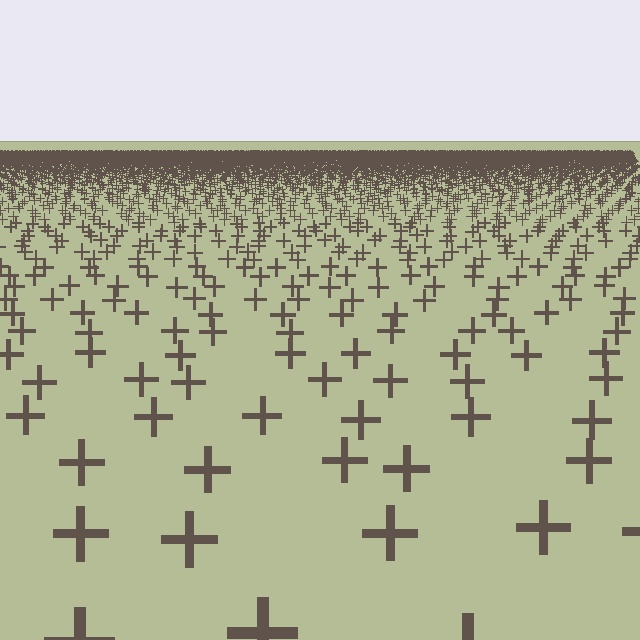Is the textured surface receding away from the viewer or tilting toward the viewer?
The surface is receding away from the viewer. Texture elements get smaller and denser toward the top.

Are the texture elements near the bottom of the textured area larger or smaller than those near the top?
Larger. Near the bottom, elements are closer to the viewer and appear at a bigger on-screen size.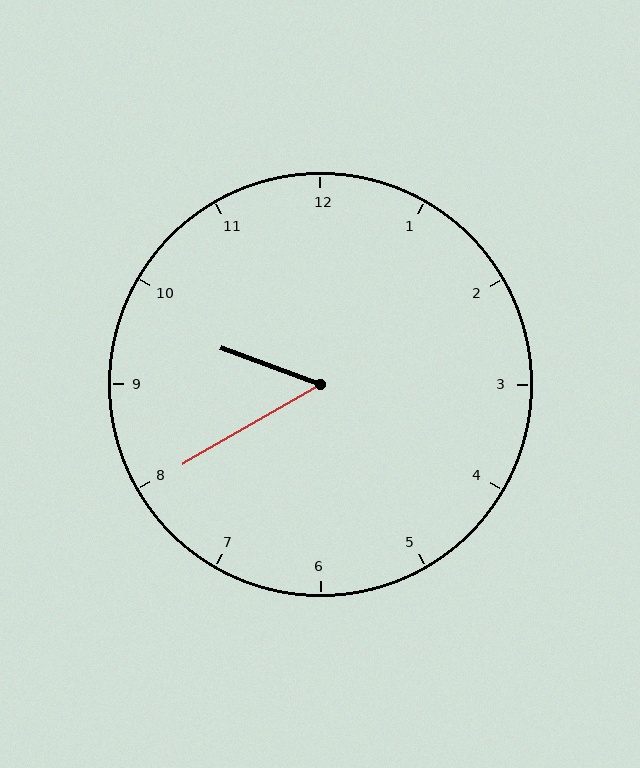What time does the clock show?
9:40.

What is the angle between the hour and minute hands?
Approximately 50 degrees.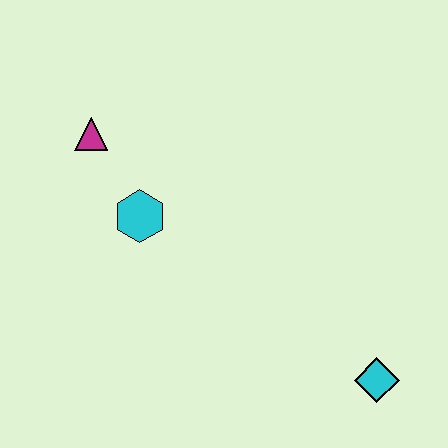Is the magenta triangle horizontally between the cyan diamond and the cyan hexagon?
No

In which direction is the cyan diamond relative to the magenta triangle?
The cyan diamond is to the right of the magenta triangle.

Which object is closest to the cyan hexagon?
The magenta triangle is closest to the cyan hexagon.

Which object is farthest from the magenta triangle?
The cyan diamond is farthest from the magenta triangle.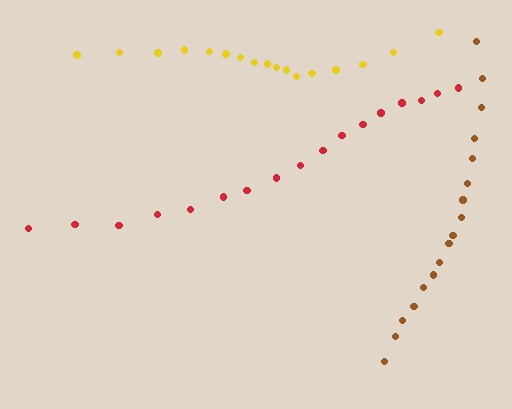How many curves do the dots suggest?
There are 3 distinct paths.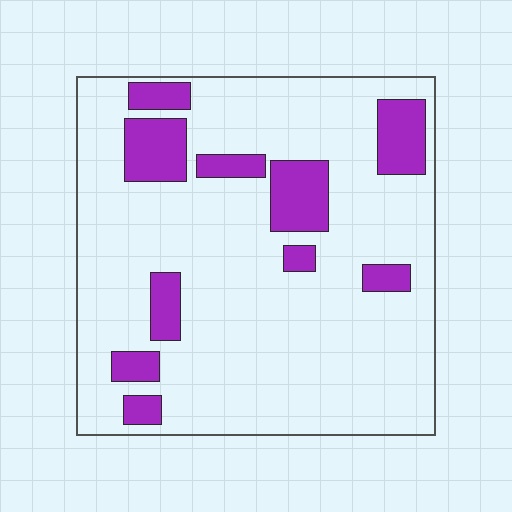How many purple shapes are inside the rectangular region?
10.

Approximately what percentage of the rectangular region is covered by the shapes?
Approximately 15%.